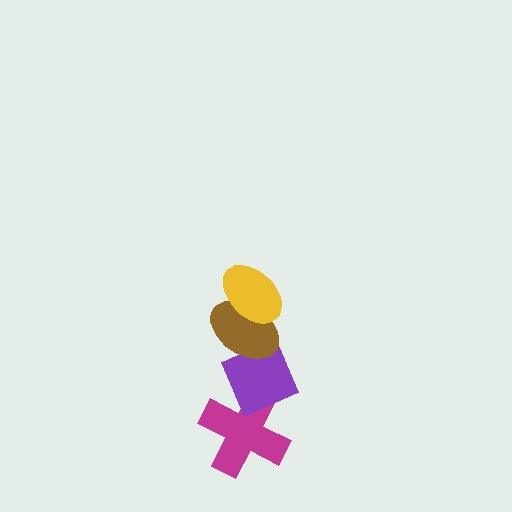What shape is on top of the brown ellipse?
The yellow ellipse is on top of the brown ellipse.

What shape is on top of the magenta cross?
The purple diamond is on top of the magenta cross.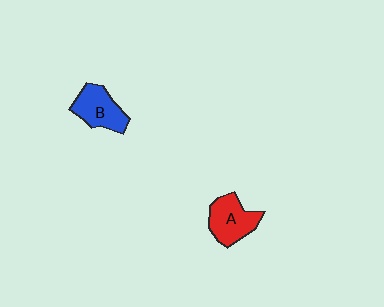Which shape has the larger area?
Shape A (red).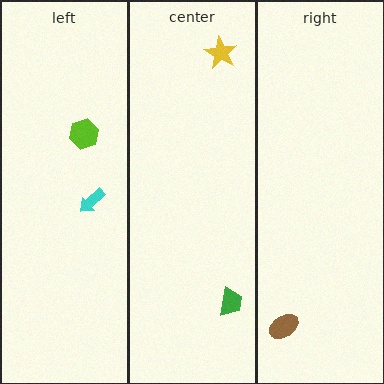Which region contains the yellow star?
The center region.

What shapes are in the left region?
The lime hexagon, the cyan arrow.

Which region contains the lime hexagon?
The left region.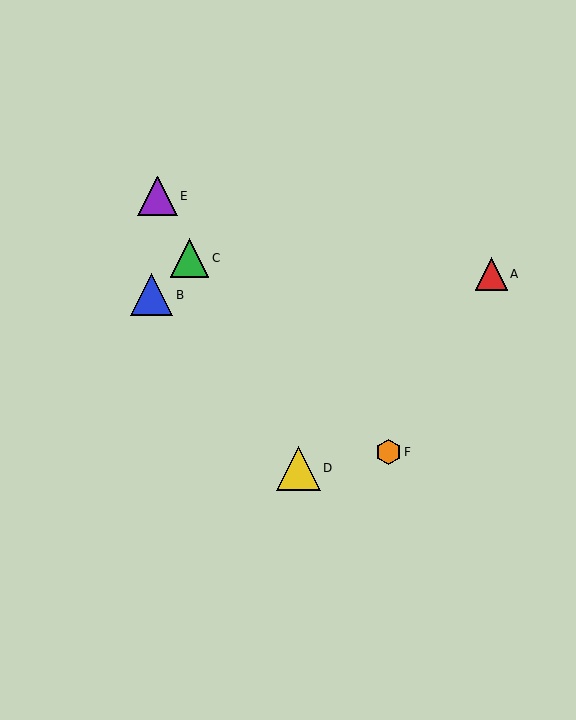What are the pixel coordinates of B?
Object B is at (152, 295).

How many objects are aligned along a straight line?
3 objects (C, D, E) are aligned along a straight line.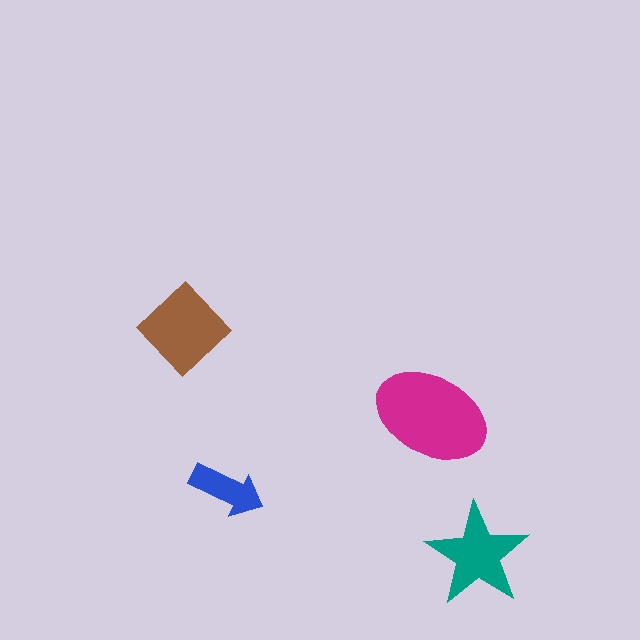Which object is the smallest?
The blue arrow.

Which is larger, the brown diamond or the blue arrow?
The brown diamond.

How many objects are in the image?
There are 4 objects in the image.